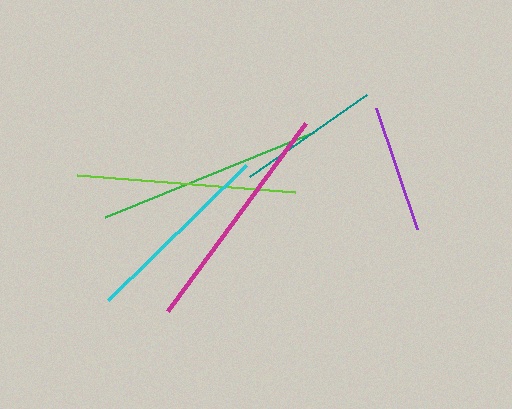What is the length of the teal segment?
The teal segment is approximately 143 pixels long.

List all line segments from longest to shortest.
From longest to shortest: magenta, green, lime, cyan, teal, purple.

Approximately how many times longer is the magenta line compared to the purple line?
The magenta line is approximately 1.8 times the length of the purple line.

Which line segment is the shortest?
The purple line is the shortest at approximately 128 pixels.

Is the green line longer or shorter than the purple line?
The green line is longer than the purple line.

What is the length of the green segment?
The green segment is approximately 226 pixels long.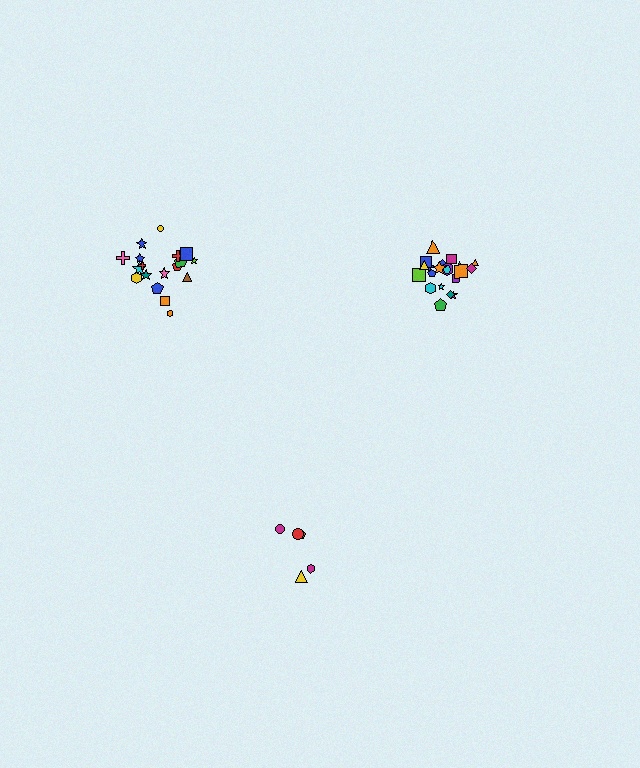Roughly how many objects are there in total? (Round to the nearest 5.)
Roughly 45 objects in total.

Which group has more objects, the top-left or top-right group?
The top-right group.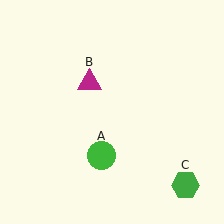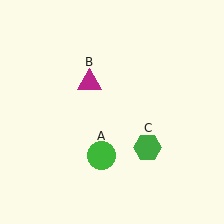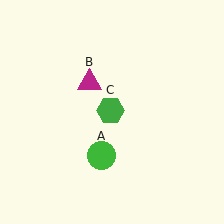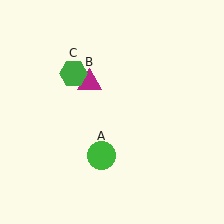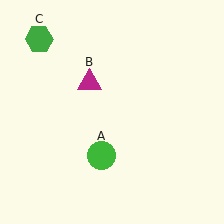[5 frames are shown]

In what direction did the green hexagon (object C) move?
The green hexagon (object C) moved up and to the left.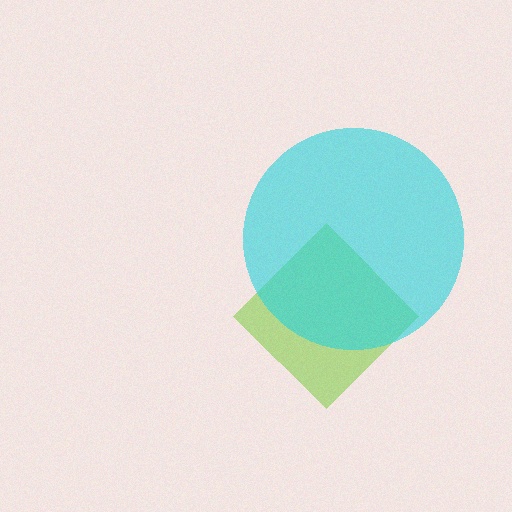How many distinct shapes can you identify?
There are 2 distinct shapes: a lime diamond, a cyan circle.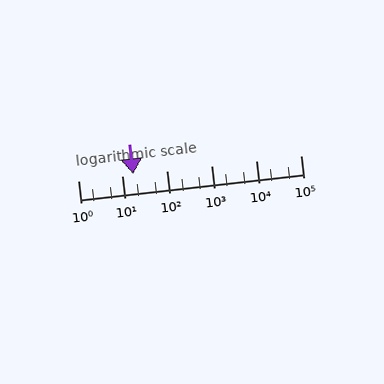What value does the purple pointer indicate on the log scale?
The pointer indicates approximately 17.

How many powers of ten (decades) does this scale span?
The scale spans 5 decades, from 1 to 100000.